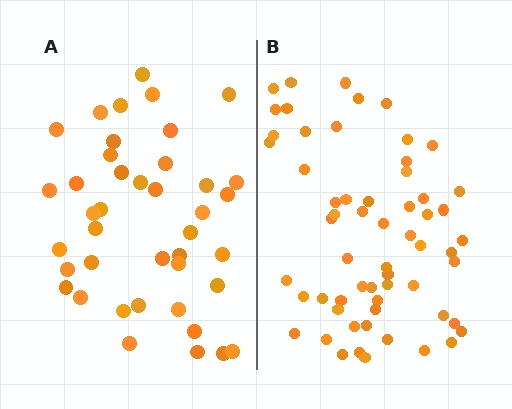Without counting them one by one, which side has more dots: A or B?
Region B (the right region) has more dots.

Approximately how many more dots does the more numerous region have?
Region B has approximately 20 more dots than region A.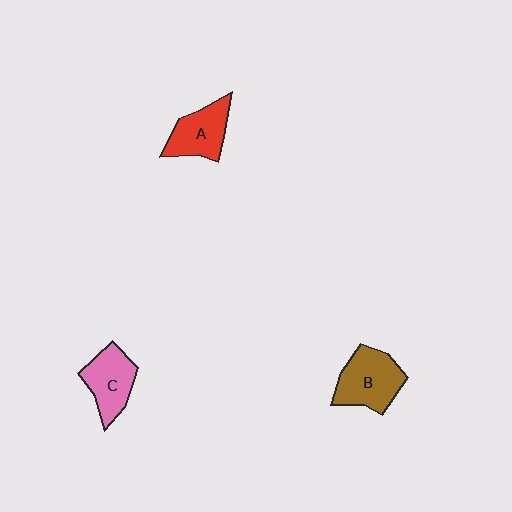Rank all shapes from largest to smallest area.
From largest to smallest: B (brown), C (pink), A (red).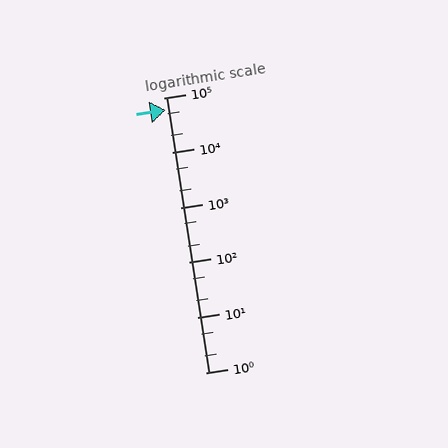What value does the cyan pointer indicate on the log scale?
The pointer indicates approximately 60000.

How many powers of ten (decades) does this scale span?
The scale spans 5 decades, from 1 to 100000.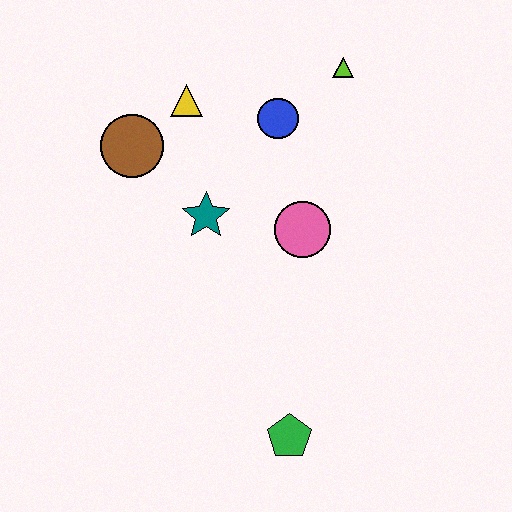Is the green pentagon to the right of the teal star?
Yes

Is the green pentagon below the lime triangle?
Yes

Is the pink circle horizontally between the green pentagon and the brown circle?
No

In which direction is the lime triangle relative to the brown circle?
The lime triangle is to the right of the brown circle.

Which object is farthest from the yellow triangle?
The green pentagon is farthest from the yellow triangle.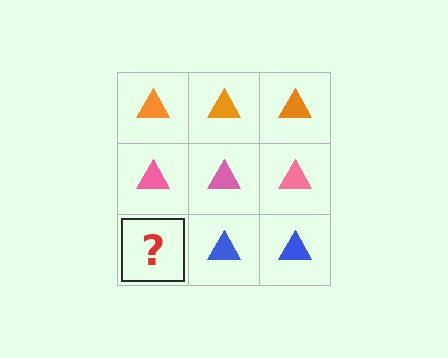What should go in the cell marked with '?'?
The missing cell should contain a blue triangle.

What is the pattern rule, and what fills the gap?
The rule is that each row has a consistent color. The gap should be filled with a blue triangle.